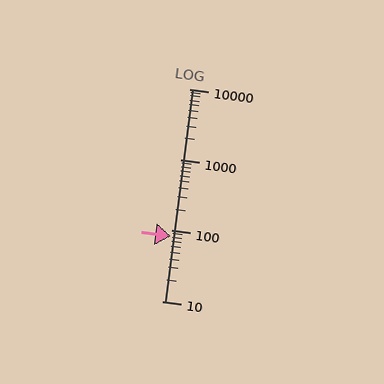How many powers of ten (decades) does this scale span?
The scale spans 3 decades, from 10 to 10000.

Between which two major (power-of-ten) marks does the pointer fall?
The pointer is between 10 and 100.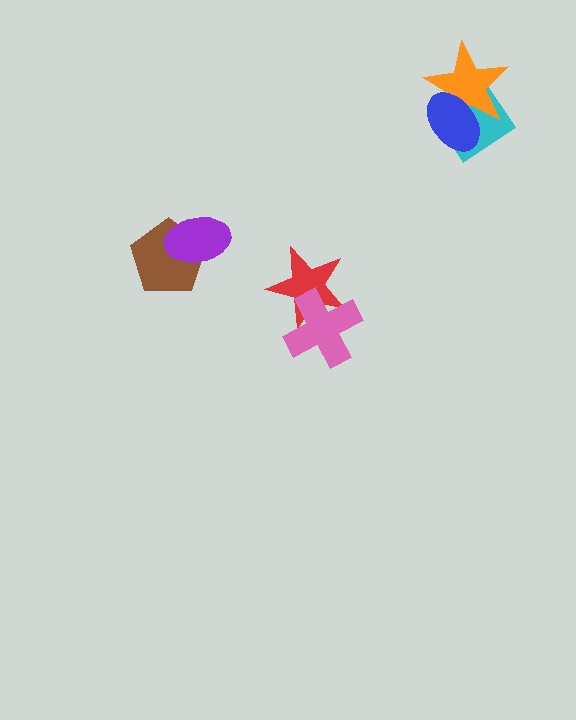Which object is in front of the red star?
The pink cross is in front of the red star.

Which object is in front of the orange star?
The blue ellipse is in front of the orange star.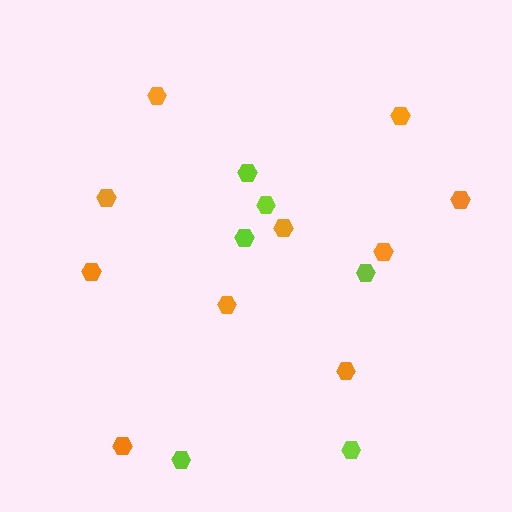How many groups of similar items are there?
There are 2 groups: one group of orange hexagons (10) and one group of lime hexagons (6).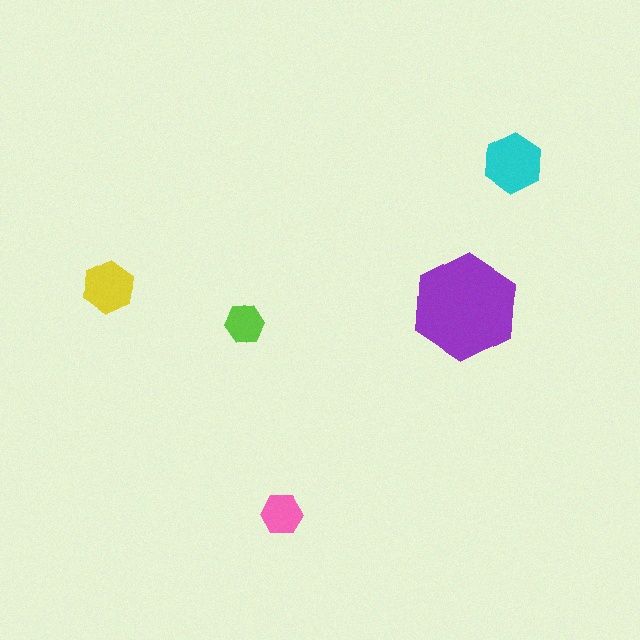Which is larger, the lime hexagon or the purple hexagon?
The purple one.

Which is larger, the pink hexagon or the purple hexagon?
The purple one.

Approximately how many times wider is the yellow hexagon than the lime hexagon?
About 1.5 times wider.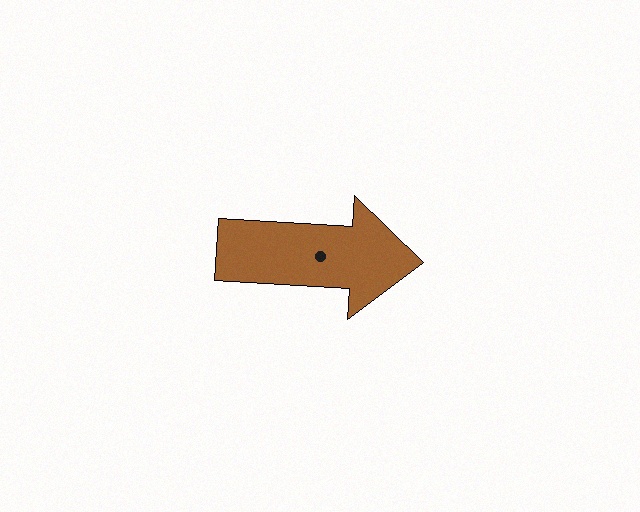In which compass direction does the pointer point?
East.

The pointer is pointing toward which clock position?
Roughly 3 o'clock.